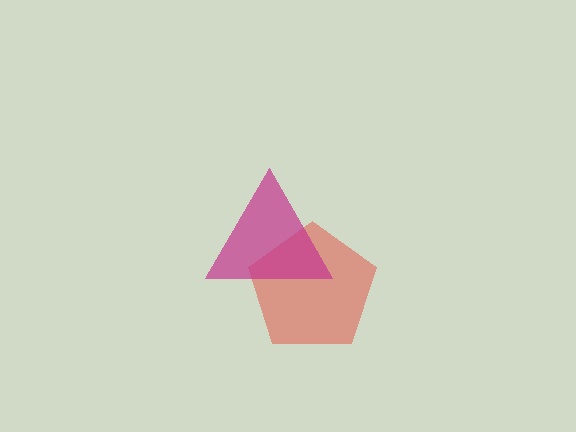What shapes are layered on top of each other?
The layered shapes are: a red pentagon, a magenta triangle.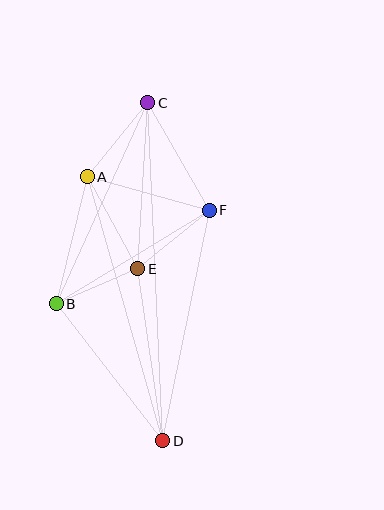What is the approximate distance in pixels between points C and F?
The distance between C and F is approximately 124 pixels.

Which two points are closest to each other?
Points B and E are closest to each other.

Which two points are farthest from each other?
Points C and D are farthest from each other.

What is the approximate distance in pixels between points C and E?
The distance between C and E is approximately 166 pixels.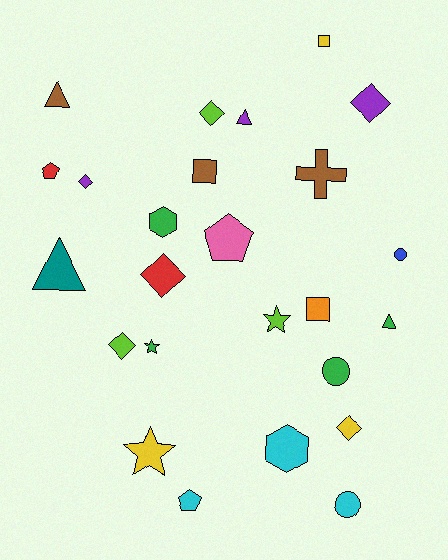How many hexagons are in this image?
There are 2 hexagons.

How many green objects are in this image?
There are 4 green objects.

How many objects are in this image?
There are 25 objects.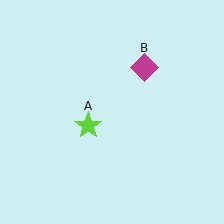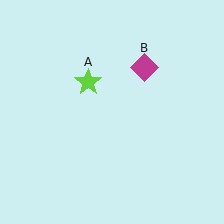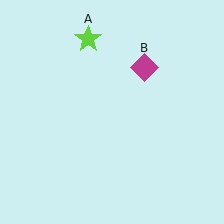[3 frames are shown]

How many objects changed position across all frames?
1 object changed position: lime star (object A).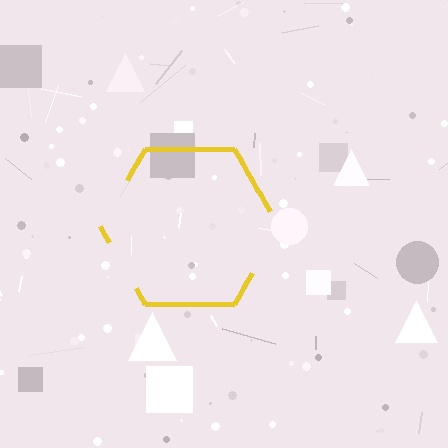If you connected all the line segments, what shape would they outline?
They would outline a hexagon.